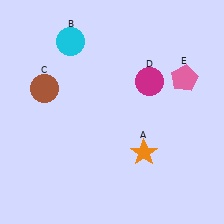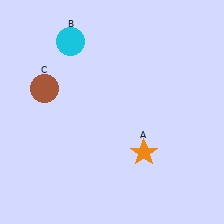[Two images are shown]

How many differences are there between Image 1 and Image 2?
There are 2 differences between the two images.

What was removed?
The magenta circle (D), the pink pentagon (E) were removed in Image 2.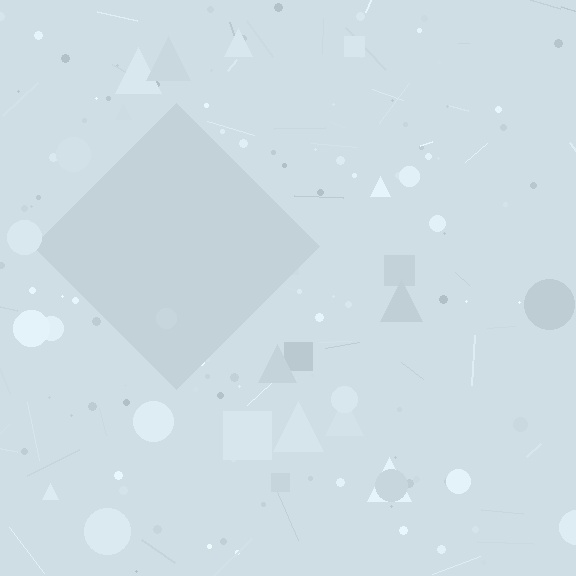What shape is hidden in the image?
A diamond is hidden in the image.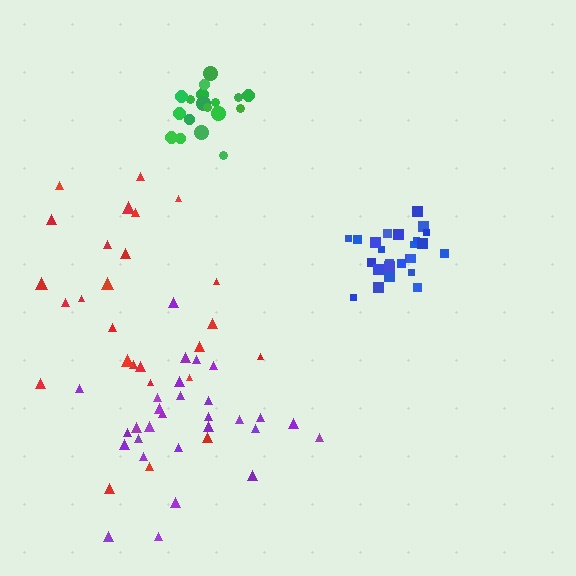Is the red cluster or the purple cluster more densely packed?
Purple.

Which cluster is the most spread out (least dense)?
Red.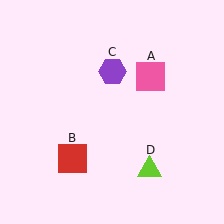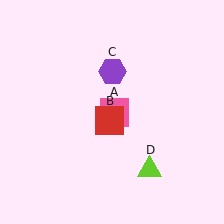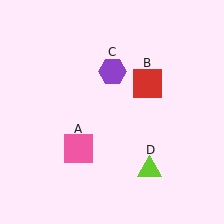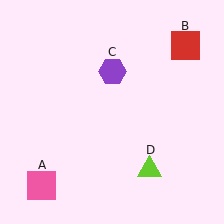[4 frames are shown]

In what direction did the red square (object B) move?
The red square (object B) moved up and to the right.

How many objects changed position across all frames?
2 objects changed position: pink square (object A), red square (object B).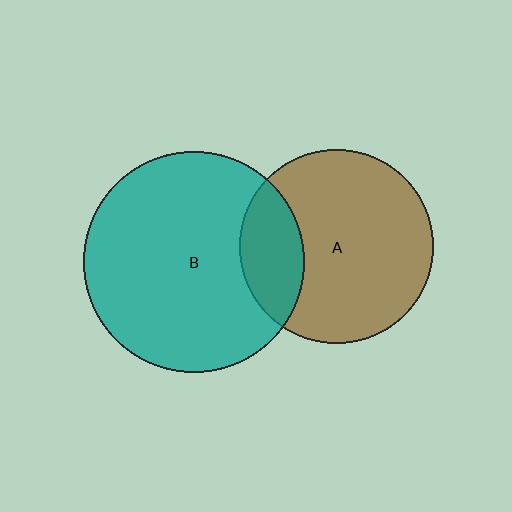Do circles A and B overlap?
Yes.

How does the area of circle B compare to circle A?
Approximately 1.3 times.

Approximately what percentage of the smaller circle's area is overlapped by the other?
Approximately 20%.